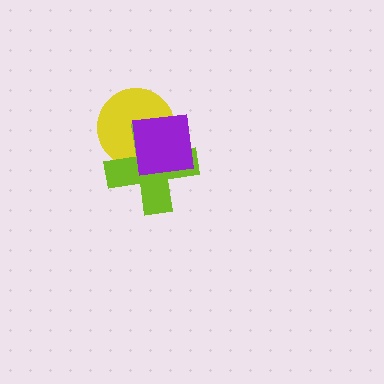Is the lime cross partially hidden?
Yes, it is partially covered by another shape.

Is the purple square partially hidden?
No, no other shape covers it.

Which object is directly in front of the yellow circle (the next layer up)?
The lime cross is directly in front of the yellow circle.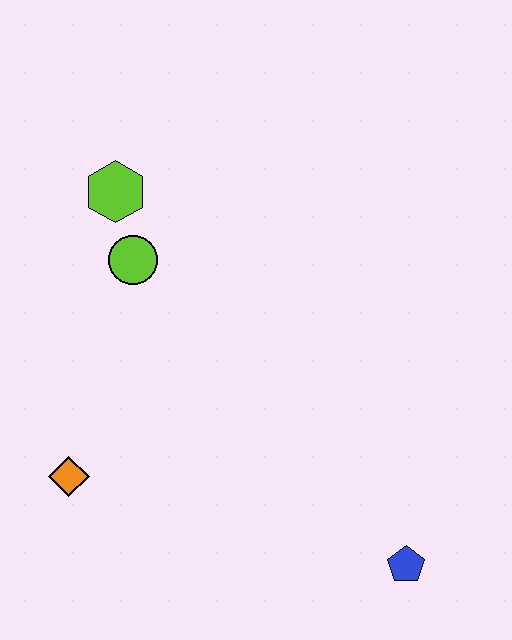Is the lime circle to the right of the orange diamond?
Yes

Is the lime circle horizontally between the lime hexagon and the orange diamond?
No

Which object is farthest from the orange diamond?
The blue pentagon is farthest from the orange diamond.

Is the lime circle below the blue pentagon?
No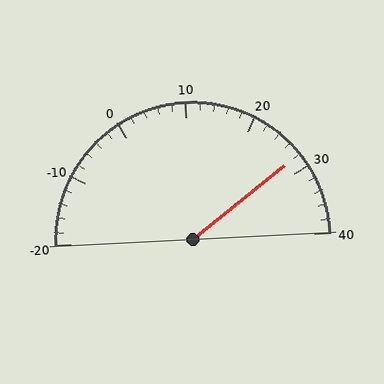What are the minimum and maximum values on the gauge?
The gauge ranges from -20 to 40.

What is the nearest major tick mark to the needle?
The nearest major tick mark is 30.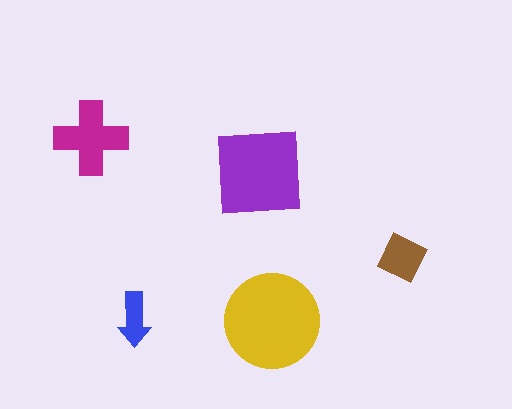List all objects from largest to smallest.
The yellow circle, the purple square, the magenta cross, the brown diamond, the blue arrow.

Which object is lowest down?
The yellow circle is bottommost.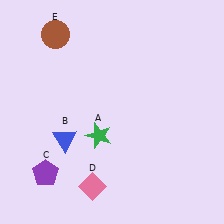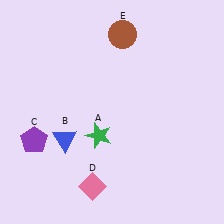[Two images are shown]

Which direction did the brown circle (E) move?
The brown circle (E) moved right.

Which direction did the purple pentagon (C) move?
The purple pentagon (C) moved up.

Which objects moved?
The objects that moved are: the purple pentagon (C), the brown circle (E).